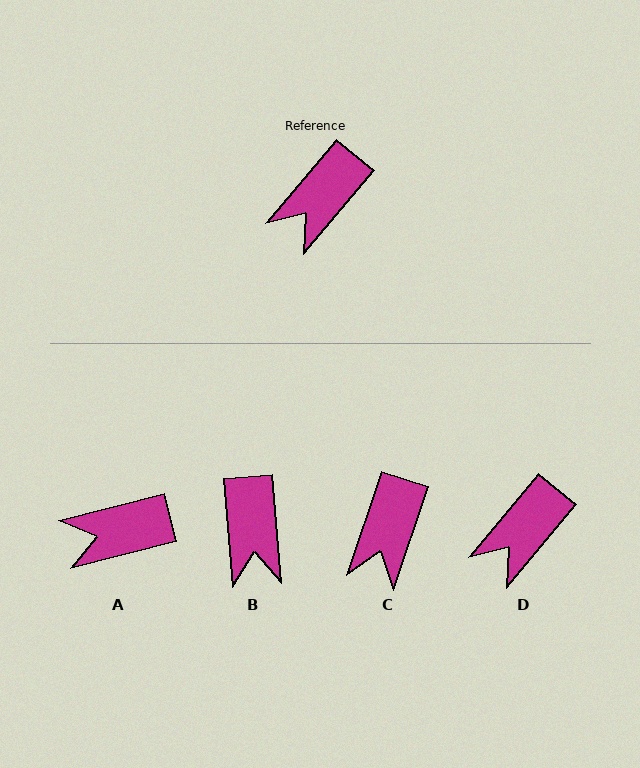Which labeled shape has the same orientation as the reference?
D.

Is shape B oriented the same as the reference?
No, it is off by about 44 degrees.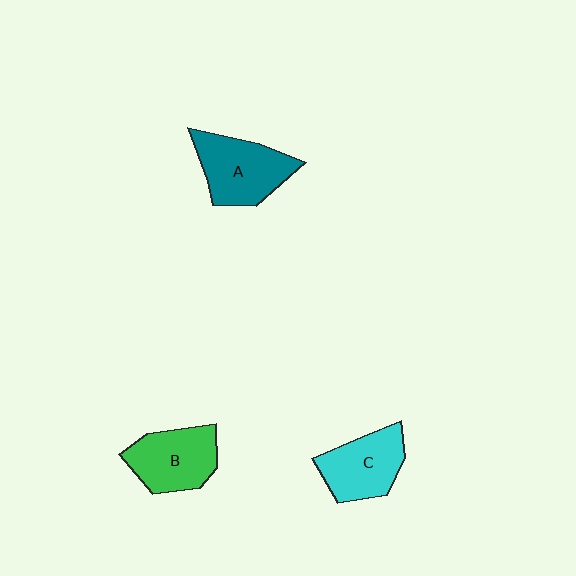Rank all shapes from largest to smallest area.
From largest to smallest: A (teal), B (green), C (cyan).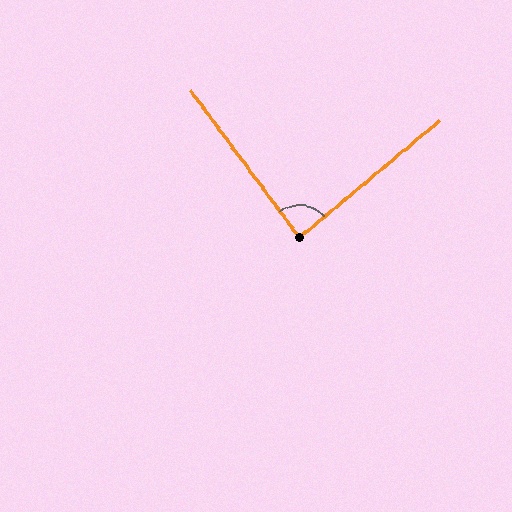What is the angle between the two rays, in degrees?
Approximately 87 degrees.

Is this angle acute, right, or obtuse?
It is approximately a right angle.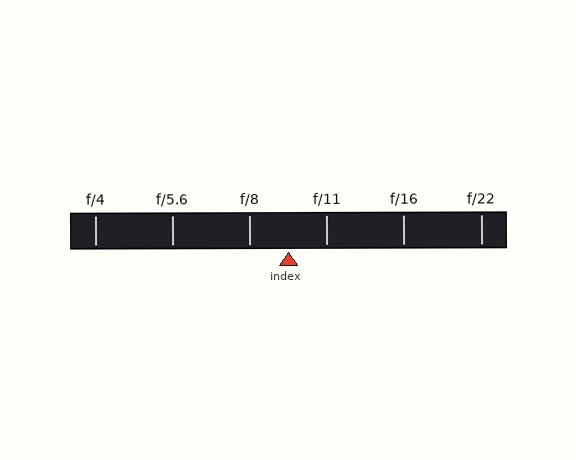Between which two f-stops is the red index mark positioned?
The index mark is between f/8 and f/11.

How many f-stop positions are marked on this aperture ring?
There are 6 f-stop positions marked.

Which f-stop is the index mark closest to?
The index mark is closest to f/11.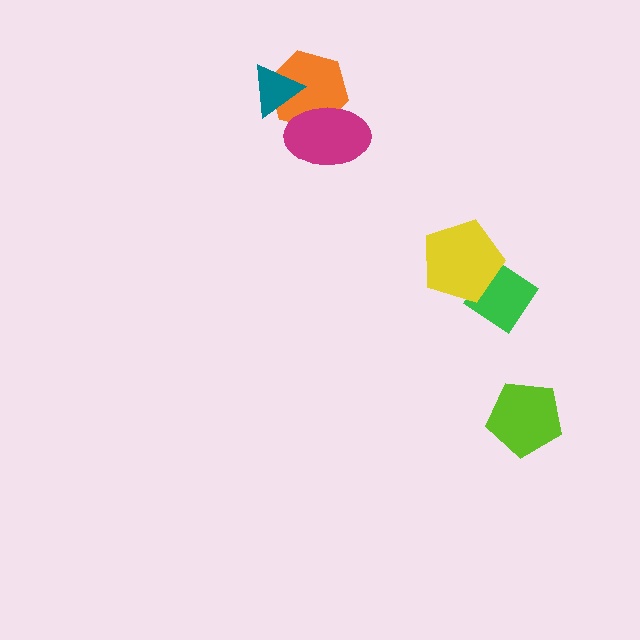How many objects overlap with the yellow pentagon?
1 object overlaps with the yellow pentagon.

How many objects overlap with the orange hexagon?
2 objects overlap with the orange hexagon.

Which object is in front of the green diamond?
The yellow pentagon is in front of the green diamond.